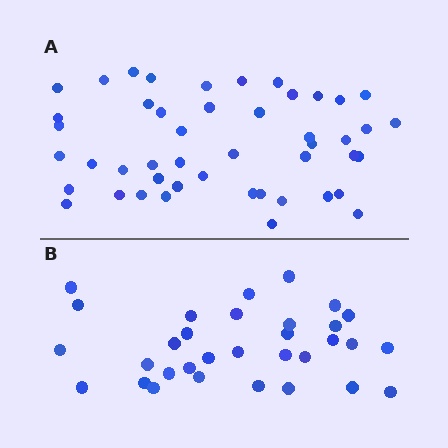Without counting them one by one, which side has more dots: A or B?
Region A (the top region) has more dots.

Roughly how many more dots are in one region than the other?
Region A has approximately 15 more dots than region B.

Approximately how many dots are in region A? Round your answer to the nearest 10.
About 50 dots. (The exact count is 47, which rounds to 50.)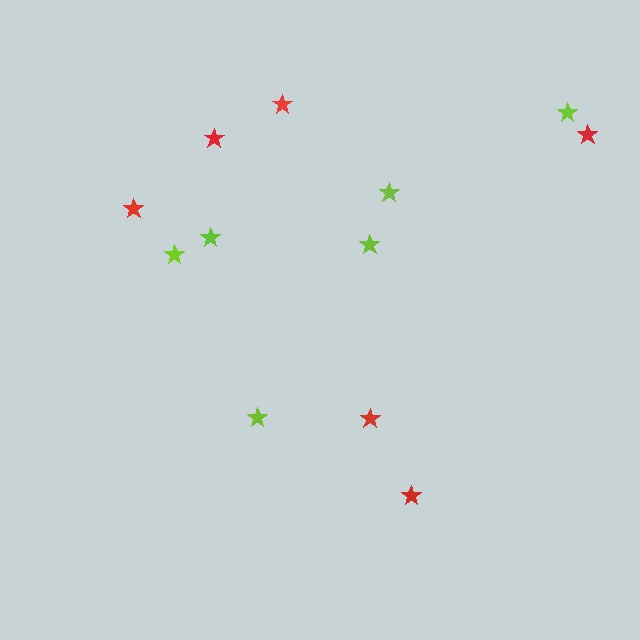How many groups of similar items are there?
There are 2 groups: one group of red stars (6) and one group of lime stars (6).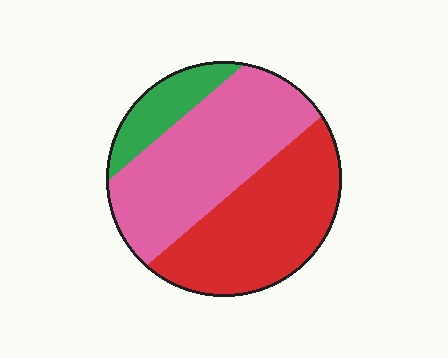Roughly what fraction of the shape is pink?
Pink covers 46% of the shape.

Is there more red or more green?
Red.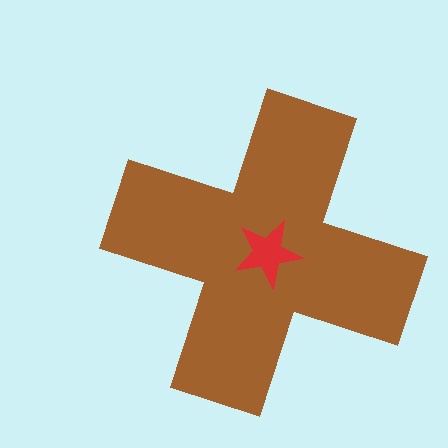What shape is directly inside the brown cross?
The red star.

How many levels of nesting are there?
2.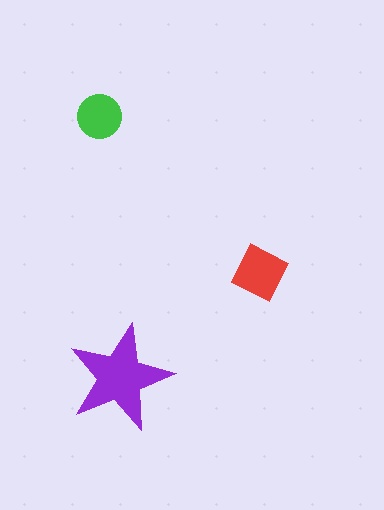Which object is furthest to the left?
The green circle is leftmost.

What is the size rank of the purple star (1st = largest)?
1st.